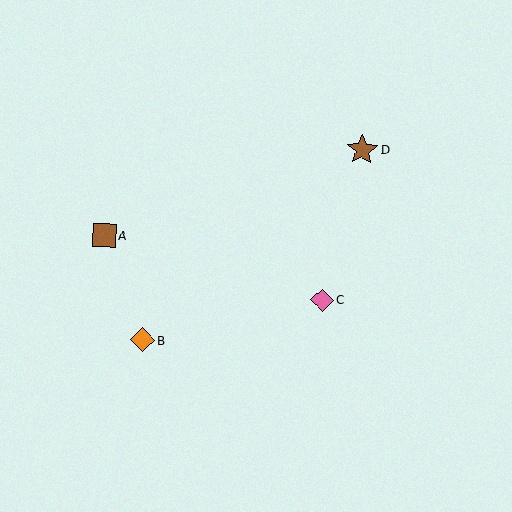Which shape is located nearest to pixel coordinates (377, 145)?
The brown star (labeled D) at (362, 150) is nearest to that location.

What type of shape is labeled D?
Shape D is a brown star.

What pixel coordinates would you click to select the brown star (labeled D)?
Click at (362, 150) to select the brown star D.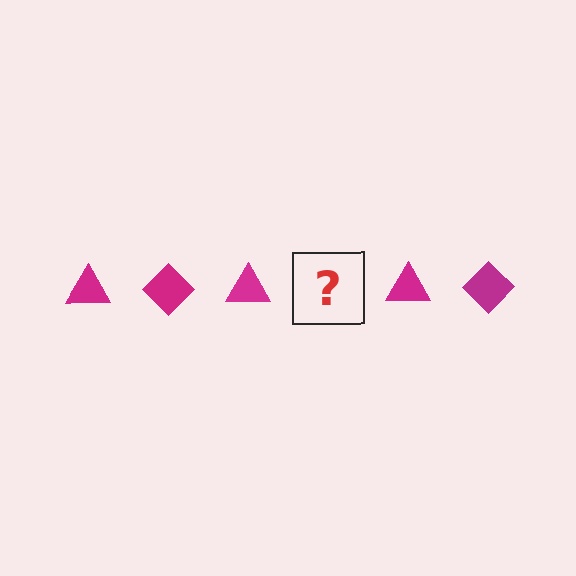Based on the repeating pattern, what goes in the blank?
The blank should be a magenta diamond.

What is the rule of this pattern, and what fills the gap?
The rule is that the pattern cycles through triangle, diamond shapes in magenta. The gap should be filled with a magenta diamond.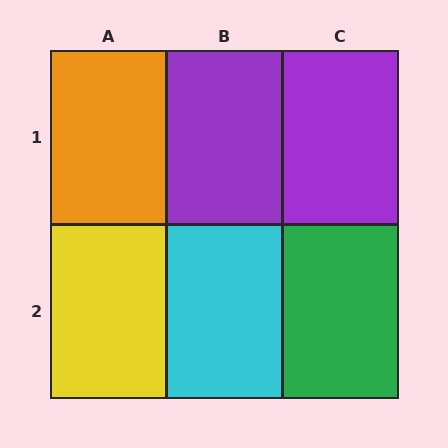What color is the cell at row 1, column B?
Purple.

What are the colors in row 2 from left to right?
Yellow, cyan, green.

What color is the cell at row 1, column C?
Purple.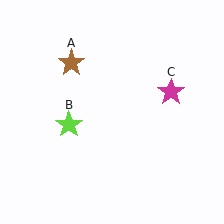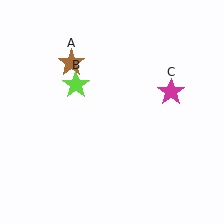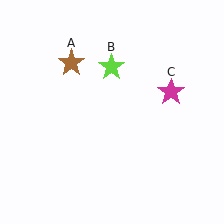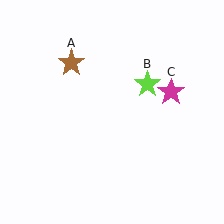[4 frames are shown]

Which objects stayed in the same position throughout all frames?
Brown star (object A) and magenta star (object C) remained stationary.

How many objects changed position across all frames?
1 object changed position: lime star (object B).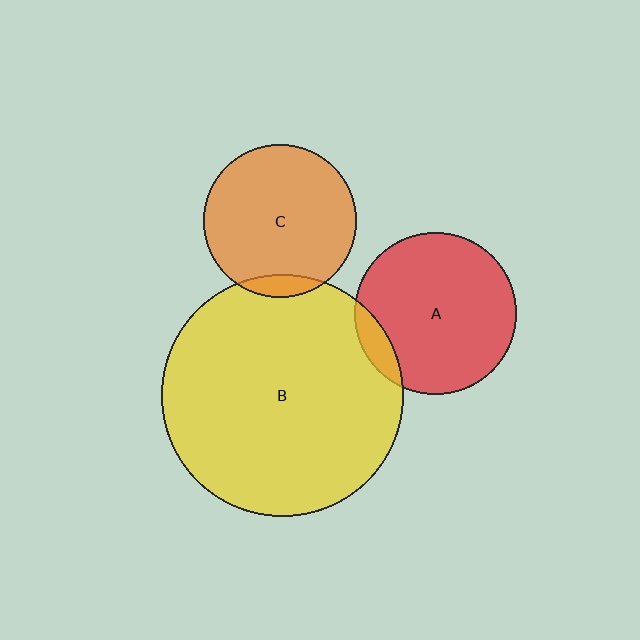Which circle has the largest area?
Circle B (yellow).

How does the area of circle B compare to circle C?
Approximately 2.5 times.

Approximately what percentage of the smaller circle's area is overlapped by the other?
Approximately 10%.